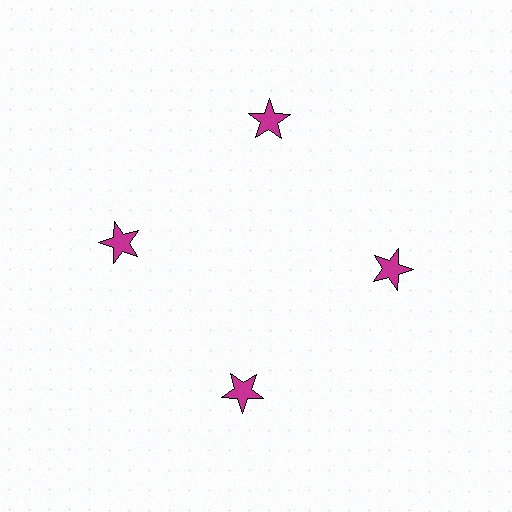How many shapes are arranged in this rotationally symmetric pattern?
There are 4 shapes, arranged in 4 groups of 1.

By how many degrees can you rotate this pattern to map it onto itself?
The pattern maps onto itself every 90 degrees of rotation.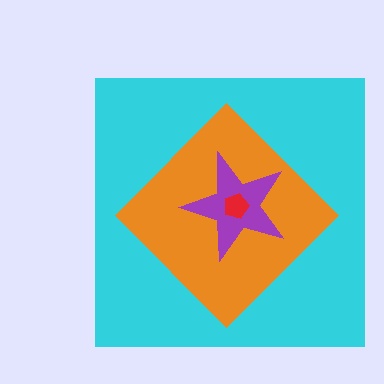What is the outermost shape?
The cyan square.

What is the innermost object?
The red pentagon.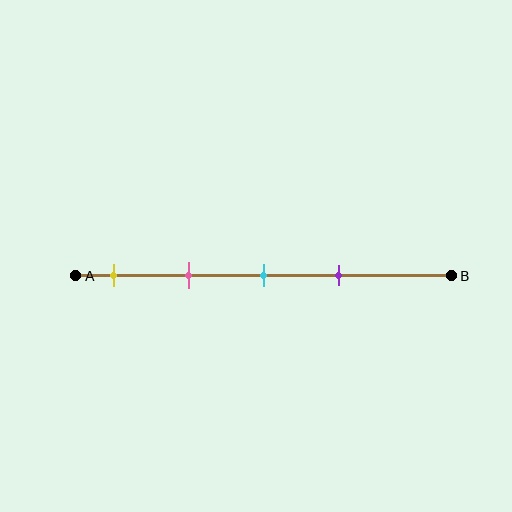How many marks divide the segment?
There are 4 marks dividing the segment.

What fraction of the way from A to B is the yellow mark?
The yellow mark is approximately 10% (0.1) of the way from A to B.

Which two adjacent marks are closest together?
The cyan and purple marks are the closest adjacent pair.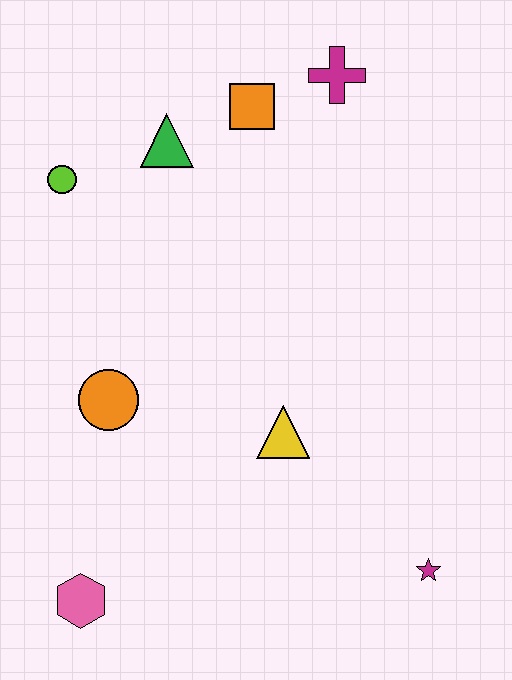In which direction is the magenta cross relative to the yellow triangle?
The magenta cross is above the yellow triangle.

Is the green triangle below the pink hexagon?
No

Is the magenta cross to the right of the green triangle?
Yes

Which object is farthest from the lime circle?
The magenta star is farthest from the lime circle.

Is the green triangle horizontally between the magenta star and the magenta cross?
No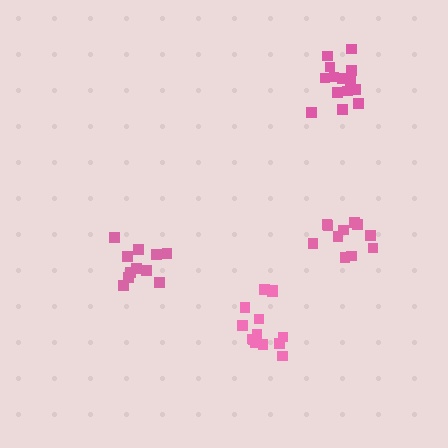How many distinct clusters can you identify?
There are 4 distinct clusters.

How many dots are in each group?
Group 1: 14 dots, Group 2: 11 dots, Group 3: 14 dots, Group 4: 11 dots (50 total).